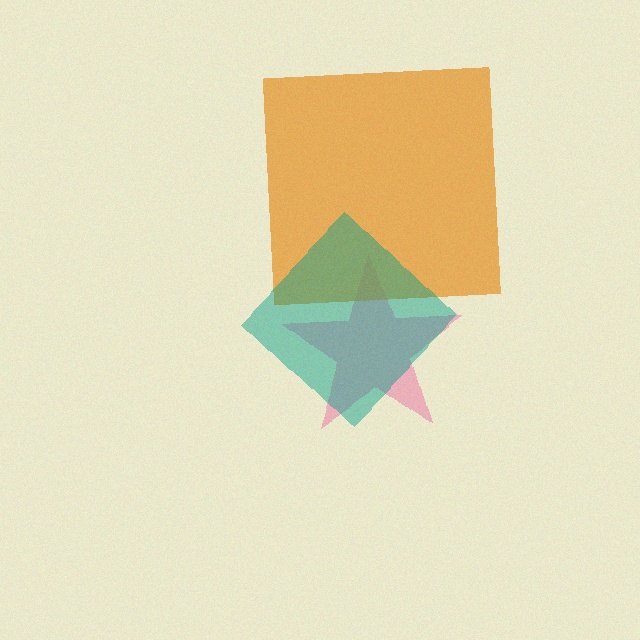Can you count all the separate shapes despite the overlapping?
Yes, there are 3 separate shapes.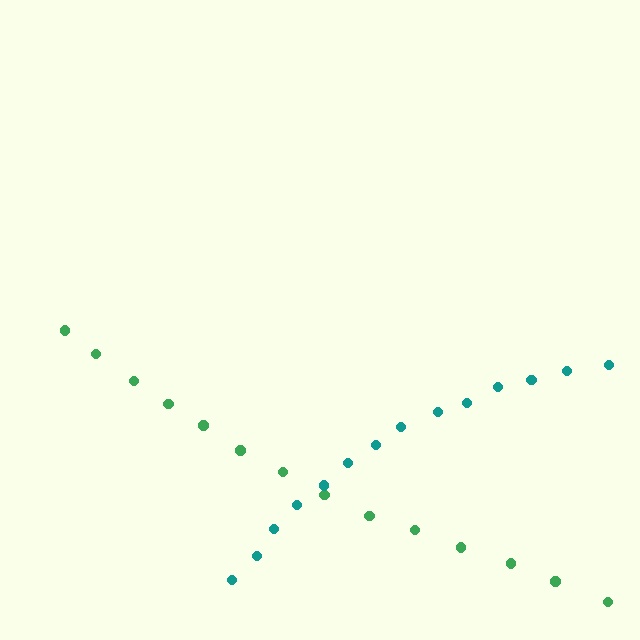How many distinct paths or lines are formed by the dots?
There are 2 distinct paths.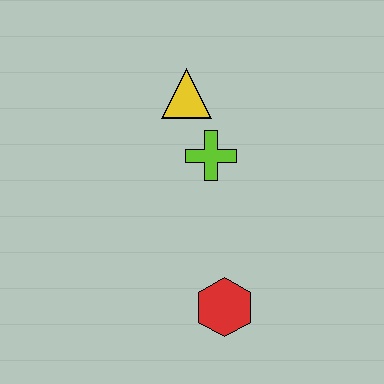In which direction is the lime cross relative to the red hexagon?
The lime cross is above the red hexagon.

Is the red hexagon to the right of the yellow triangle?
Yes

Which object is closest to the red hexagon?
The lime cross is closest to the red hexagon.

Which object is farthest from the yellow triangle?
The red hexagon is farthest from the yellow triangle.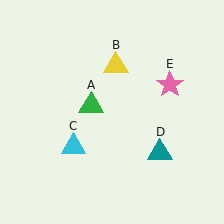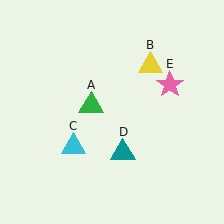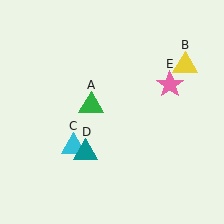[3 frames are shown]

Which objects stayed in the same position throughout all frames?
Green triangle (object A) and cyan triangle (object C) and pink star (object E) remained stationary.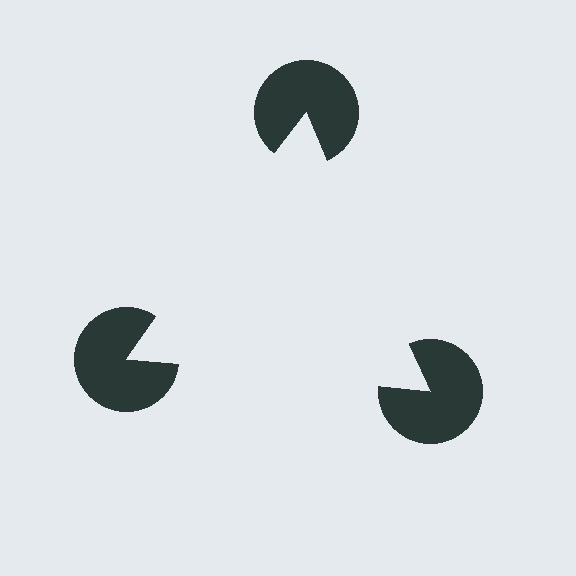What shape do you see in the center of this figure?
An illusory triangle — its edges are inferred from the aligned wedge cuts in the pac-man discs, not physically drawn.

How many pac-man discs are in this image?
There are 3 — one at each vertex of the illusory triangle.